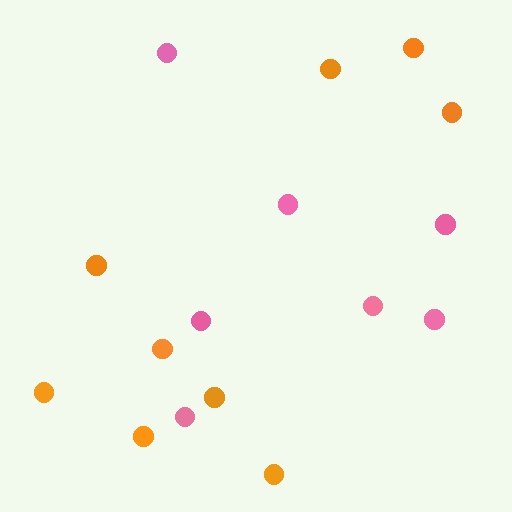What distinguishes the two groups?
There are 2 groups: one group of orange circles (9) and one group of pink circles (7).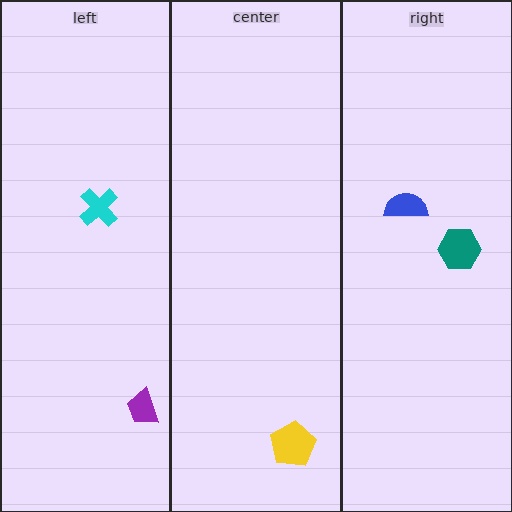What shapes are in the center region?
The yellow pentagon.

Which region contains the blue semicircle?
The right region.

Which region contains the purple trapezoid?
The left region.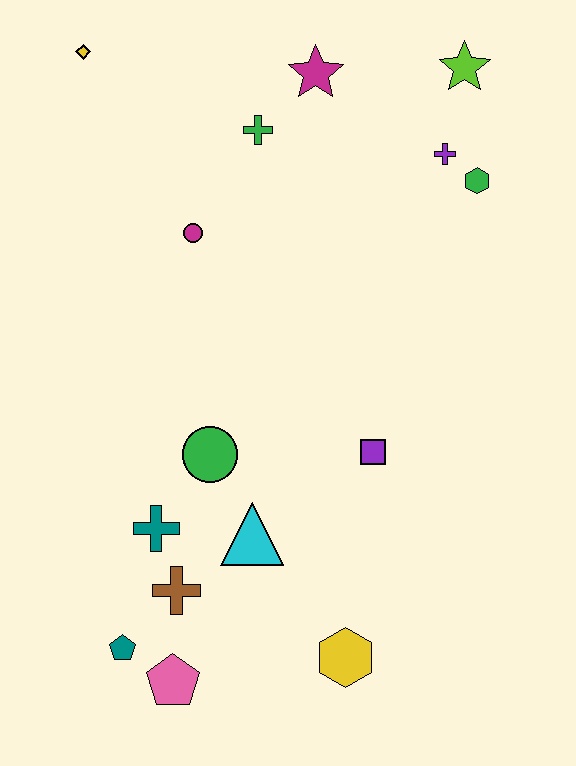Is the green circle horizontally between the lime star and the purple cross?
No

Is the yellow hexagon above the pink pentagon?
Yes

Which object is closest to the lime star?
The purple cross is closest to the lime star.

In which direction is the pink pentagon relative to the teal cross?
The pink pentagon is below the teal cross.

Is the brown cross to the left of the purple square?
Yes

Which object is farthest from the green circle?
The lime star is farthest from the green circle.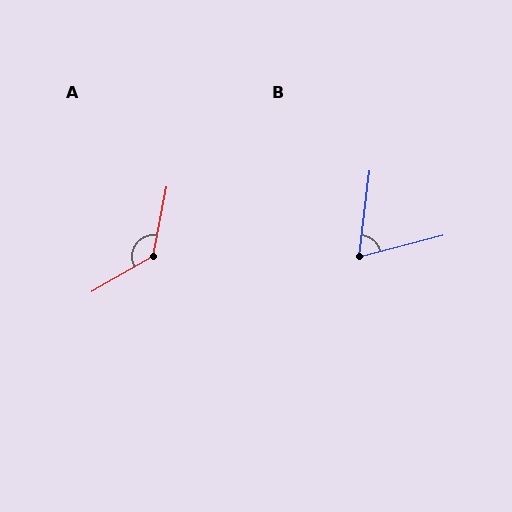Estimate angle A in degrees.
Approximately 131 degrees.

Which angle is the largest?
A, at approximately 131 degrees.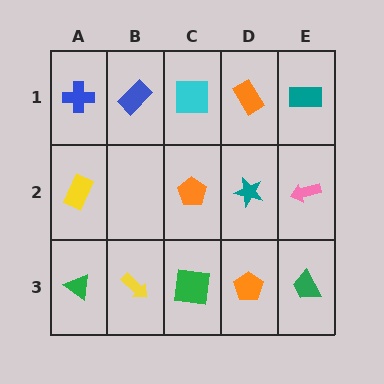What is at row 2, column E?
A pink arrow.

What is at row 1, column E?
A teal rectangle.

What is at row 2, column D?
A teal star.